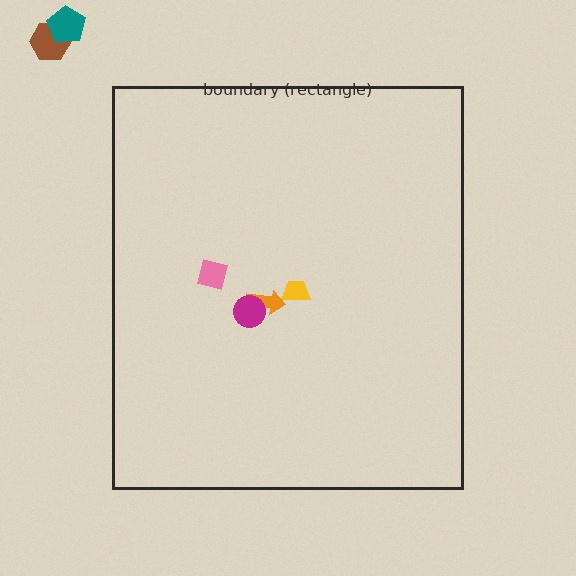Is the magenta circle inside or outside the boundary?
Inside.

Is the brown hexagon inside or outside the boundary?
Outside.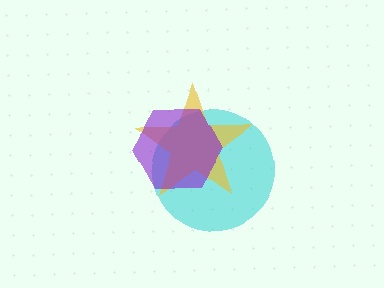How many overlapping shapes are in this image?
There are 3 overlapping shapes in the image.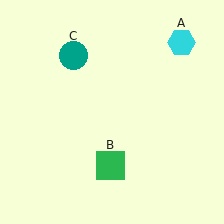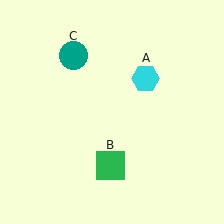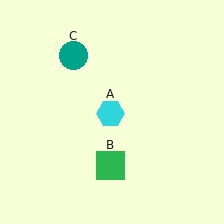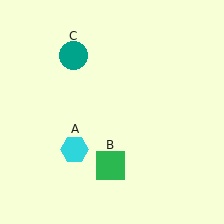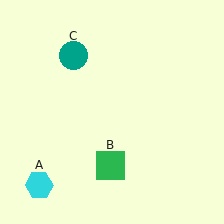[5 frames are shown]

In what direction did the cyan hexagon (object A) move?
The cyan hexagon (object A) moved down and to the left.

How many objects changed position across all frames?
1 object changed position: cyan hexagon (object A).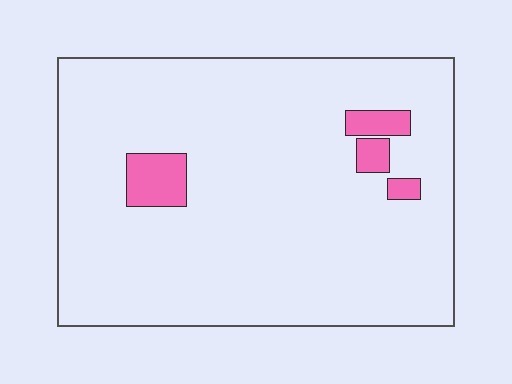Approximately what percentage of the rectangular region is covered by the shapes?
Approximately 5%.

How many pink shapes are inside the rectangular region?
4.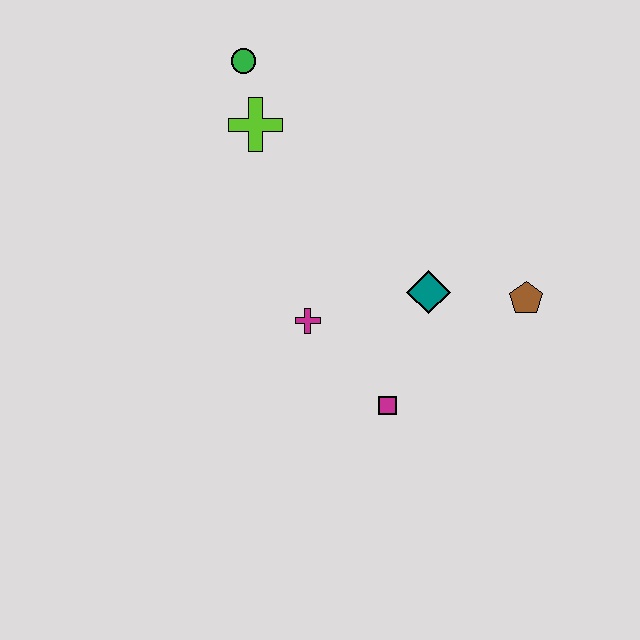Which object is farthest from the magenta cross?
The green circle is farthest from the magenta cross.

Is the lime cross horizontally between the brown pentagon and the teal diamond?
No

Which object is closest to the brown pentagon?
The teal diamond is closest to the brown pentagon.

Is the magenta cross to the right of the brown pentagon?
No